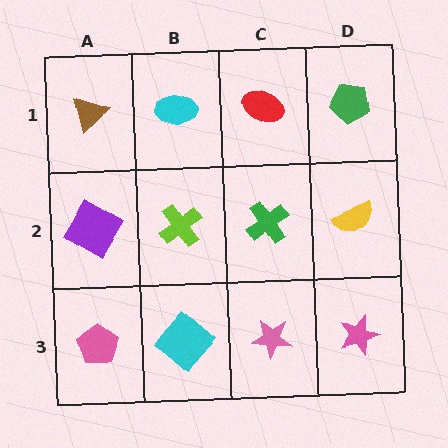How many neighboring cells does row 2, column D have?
3.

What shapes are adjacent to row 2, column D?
A green pentagon (row 1, column D), a pink star (row 3, column D), a green cross (row 2, column C).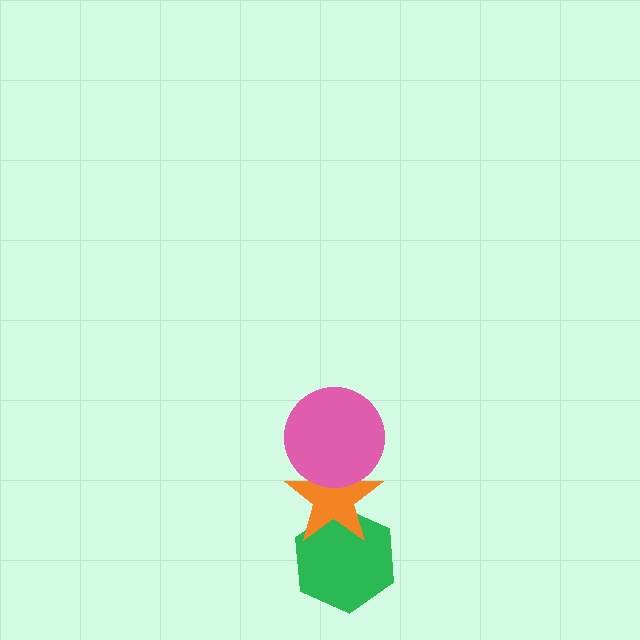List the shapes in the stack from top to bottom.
From top to bottom: the pink circle, the orange star, the green hexagon.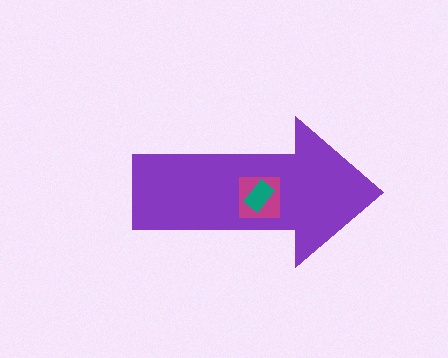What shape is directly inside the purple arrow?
The magenta square.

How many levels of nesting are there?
3.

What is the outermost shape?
The purple arrow.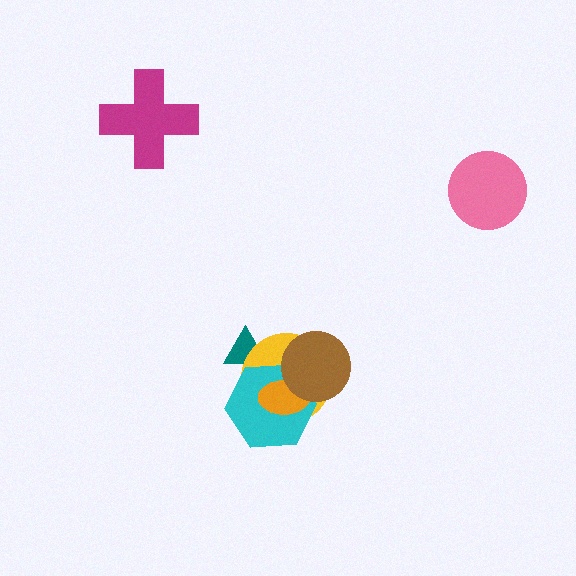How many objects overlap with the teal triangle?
2 objects overlap with the teal triangle.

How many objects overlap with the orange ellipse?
3 objects overlap with the orange ellipse.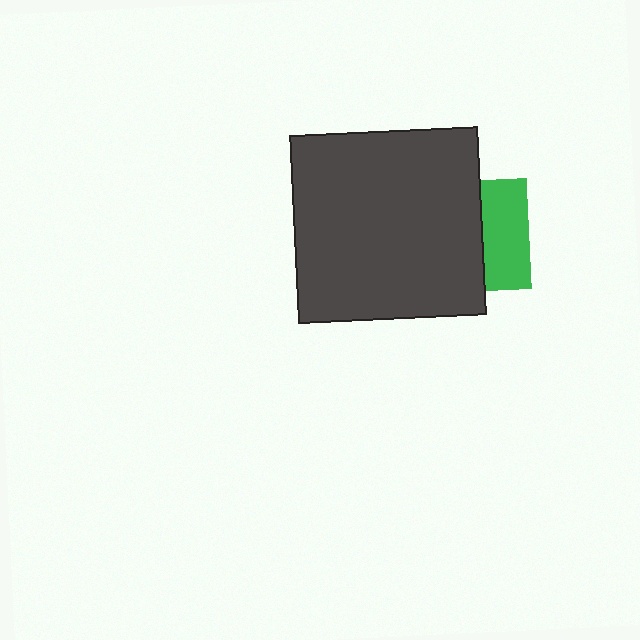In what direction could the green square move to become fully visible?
The green square could move right. That would shift it out from behind the dark gray square entirely.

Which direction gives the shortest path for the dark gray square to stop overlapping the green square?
Moving left gives the shortest separation.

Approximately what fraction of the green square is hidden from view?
Roughly 59% of the green square is hidden behind the dark gray square.